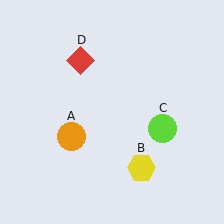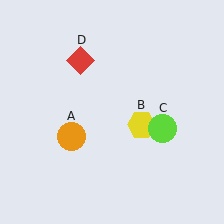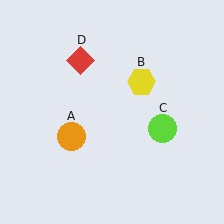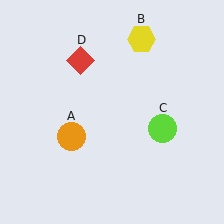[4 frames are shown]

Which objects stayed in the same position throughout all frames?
Orange circle (object A) and lime circle (object C) and red diamond (object D) remained stationary.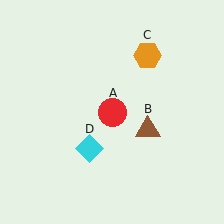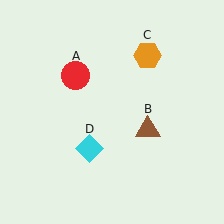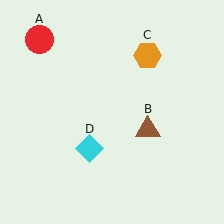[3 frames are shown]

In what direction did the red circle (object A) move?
The red circle (object A) moved up and to the left.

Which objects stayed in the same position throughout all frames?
Brown triangle (object B) and orange hexagon (object C) and cyan diamond (object D) remained stationary.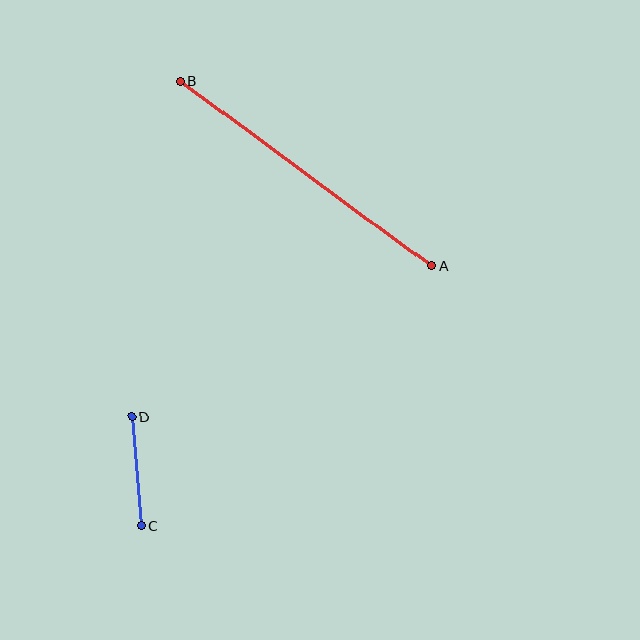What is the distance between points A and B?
The distance is approximately 312 pixels.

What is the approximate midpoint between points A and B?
The midpoint is at approximately (306, 173) pixels.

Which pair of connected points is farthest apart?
Points A and B are farthest apart.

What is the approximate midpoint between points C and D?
The midpoint is at approximately (137, 471) pixels.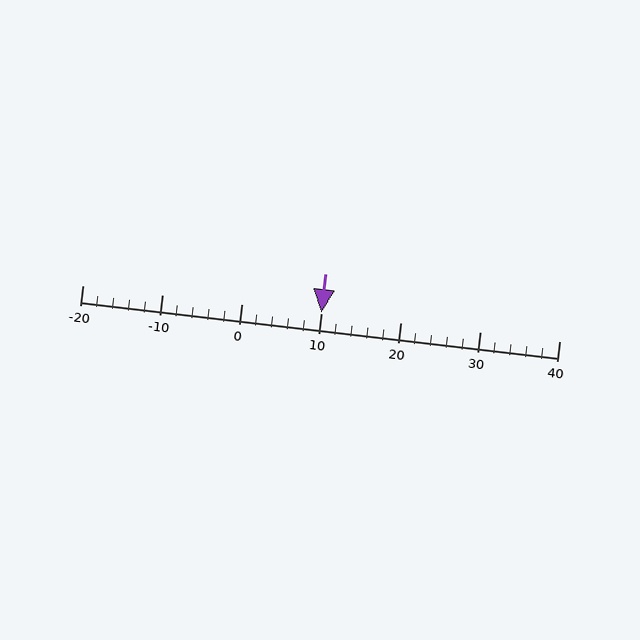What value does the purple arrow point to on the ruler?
The purple arrow points to approximately 10.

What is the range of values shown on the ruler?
The ruler shows values from -20 to 40.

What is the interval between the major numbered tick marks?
The major tick marks are spaced 10 units apart.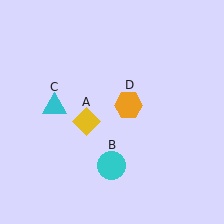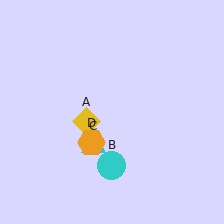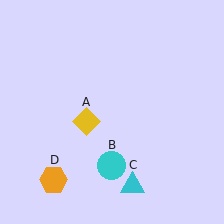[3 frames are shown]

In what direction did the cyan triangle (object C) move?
The cyan triangle (object C) moved down and to the right.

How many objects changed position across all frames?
2 objects changed position: cyan triangle (object C), orange hexagon (object D).